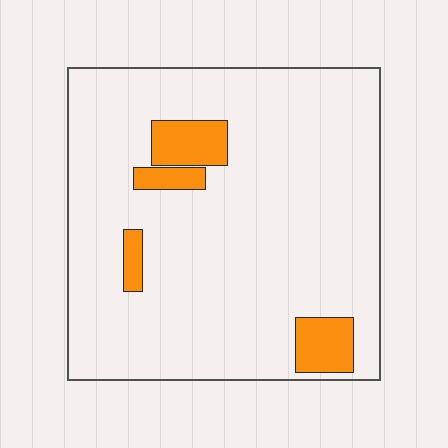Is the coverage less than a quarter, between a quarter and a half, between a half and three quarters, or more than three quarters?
Less than a quarter.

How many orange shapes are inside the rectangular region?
4.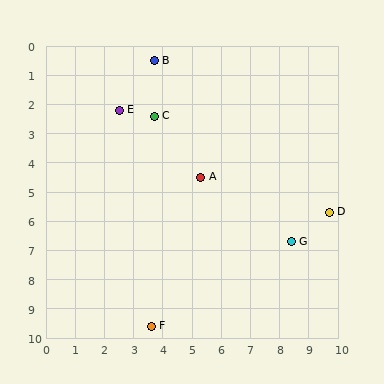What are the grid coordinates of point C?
Point C is at approximately (3.7, 2.4).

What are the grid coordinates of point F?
Point F is at approximately (3.6, 9.6).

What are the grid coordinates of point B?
Point B is at approximately (3.7, 0.5).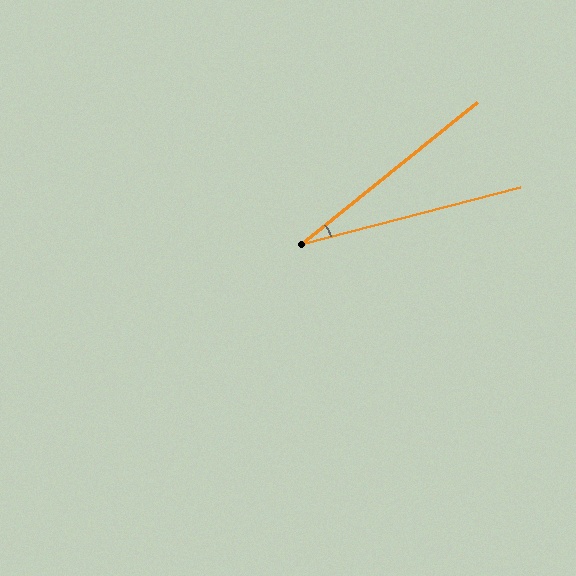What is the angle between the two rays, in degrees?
Approximately 24 degrees.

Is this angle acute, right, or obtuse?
It is acute.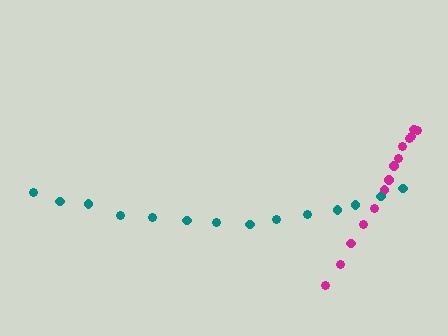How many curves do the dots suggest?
There are 2 distinct paths.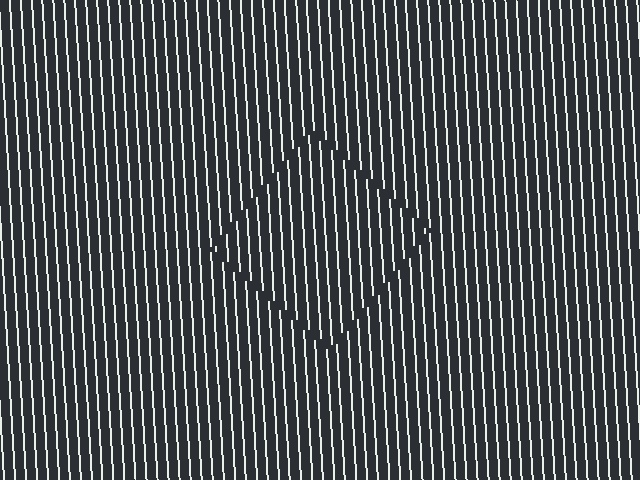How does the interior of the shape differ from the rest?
The interior of the shape contains the same grating, shifted by half a period — the contour is defined by the phase discontinuity where line-ends from the inner and outer gratings abut.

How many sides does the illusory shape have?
4 sides — the line-ends trace a square.